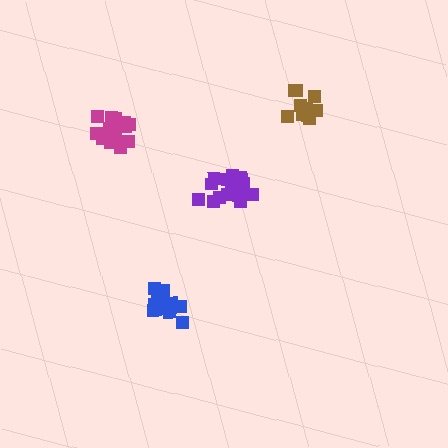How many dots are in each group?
Group 1: 19 dots, Group 2: 14 dots, Group 3: 14 dots, Group 4: 14 dots (61 total).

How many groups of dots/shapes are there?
There are 4 groups.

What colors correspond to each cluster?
The clusters are colored: purple, brown, blue, magenta.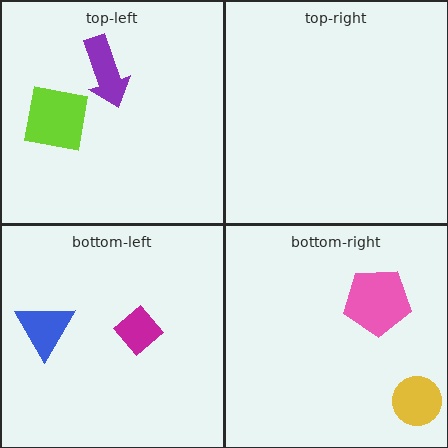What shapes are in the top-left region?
The purple arrow, the lime square.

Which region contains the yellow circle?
The bottom-right region.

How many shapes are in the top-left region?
2.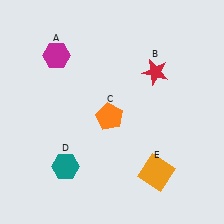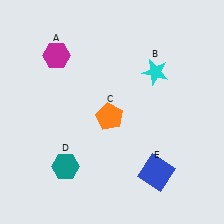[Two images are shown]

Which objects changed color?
B changed from red to cyan. E changed from orange to blue.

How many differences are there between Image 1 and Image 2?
There are 2 differences between the two images.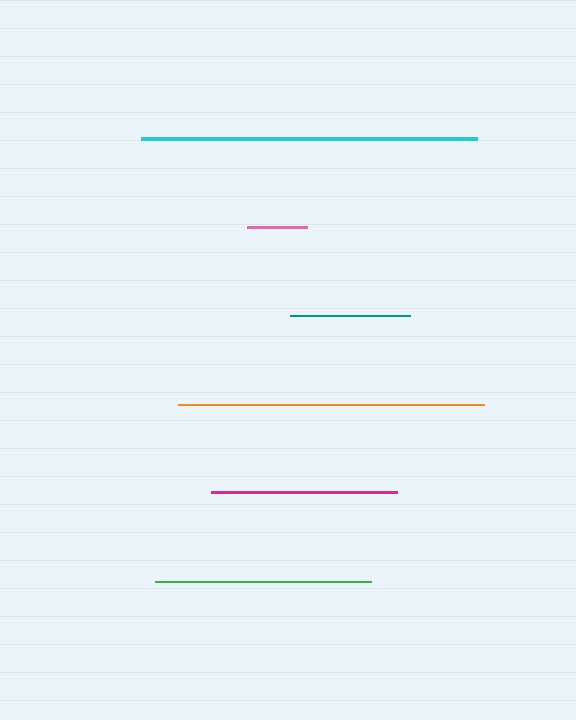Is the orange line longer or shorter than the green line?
The orange line is longer than the green line.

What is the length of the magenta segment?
The magenta segment is approximately 185 pixels long.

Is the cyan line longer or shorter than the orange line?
The cyan line is longer than the orange line.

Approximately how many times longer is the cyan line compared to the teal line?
The cyan line is approximately 2.8 times the length of the teal line.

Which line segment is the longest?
The cyan line is the longest at approximately 335 pixels.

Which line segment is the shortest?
The pink line is the shortest at approximately 60 pixels.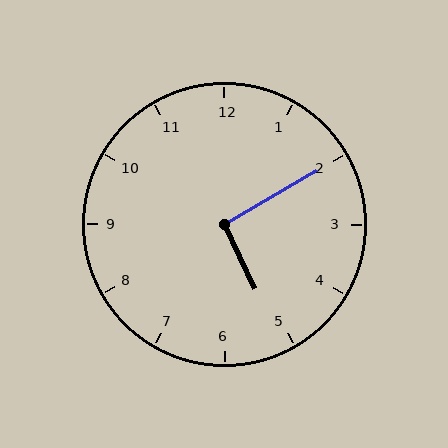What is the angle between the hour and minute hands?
Approximately 95 degrees.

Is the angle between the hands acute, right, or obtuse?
It is right.